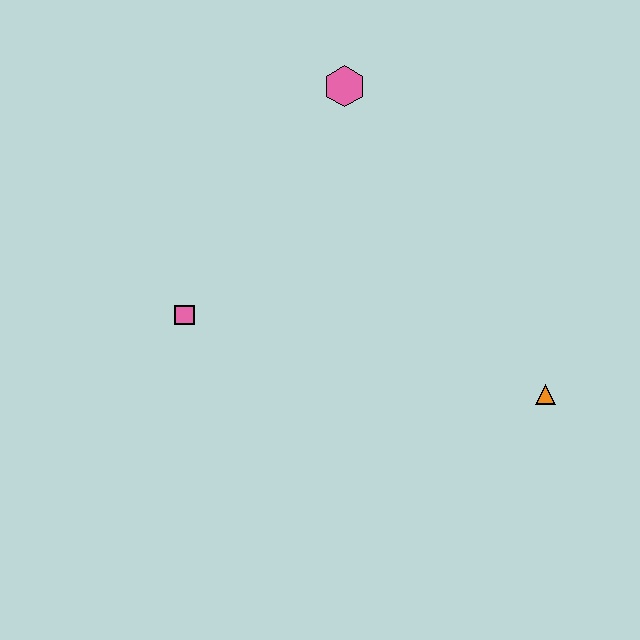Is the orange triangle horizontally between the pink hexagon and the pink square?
No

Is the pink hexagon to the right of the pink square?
Yes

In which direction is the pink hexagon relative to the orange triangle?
The pink hexagon is above the orange triangle.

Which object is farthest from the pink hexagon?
The orange triangle is farthest from the pink hexagon.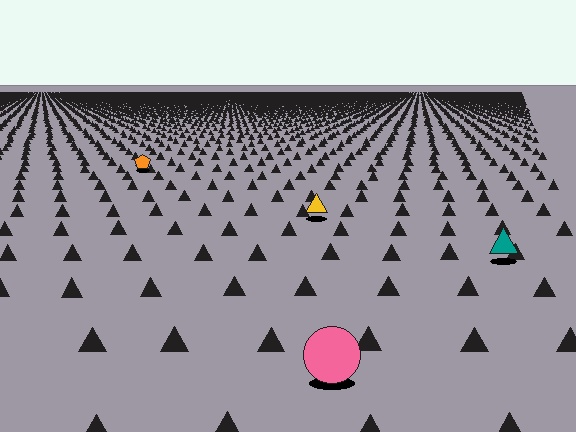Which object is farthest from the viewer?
The orange pentagon is farthest from the viewer. It appears smaller and the ground texture around it is denser.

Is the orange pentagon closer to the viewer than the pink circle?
No. The pink circle is closer — you can tell from the texture gradient: the ground texture is coarser near it.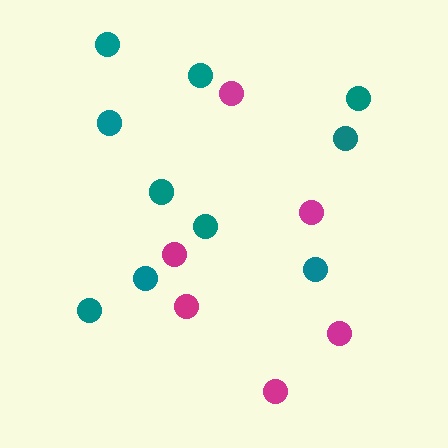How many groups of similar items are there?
There are 2 groups: one group of teal circles (10) and one group of magenta circles (6).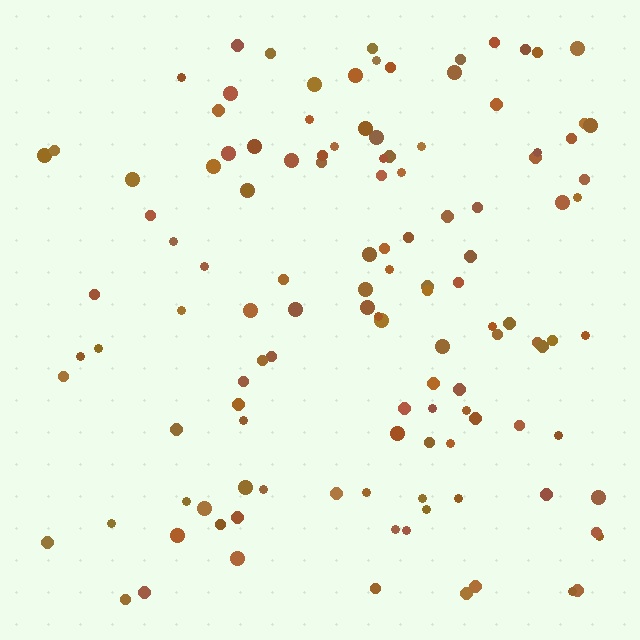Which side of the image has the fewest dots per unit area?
The left.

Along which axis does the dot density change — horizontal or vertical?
Horizontal.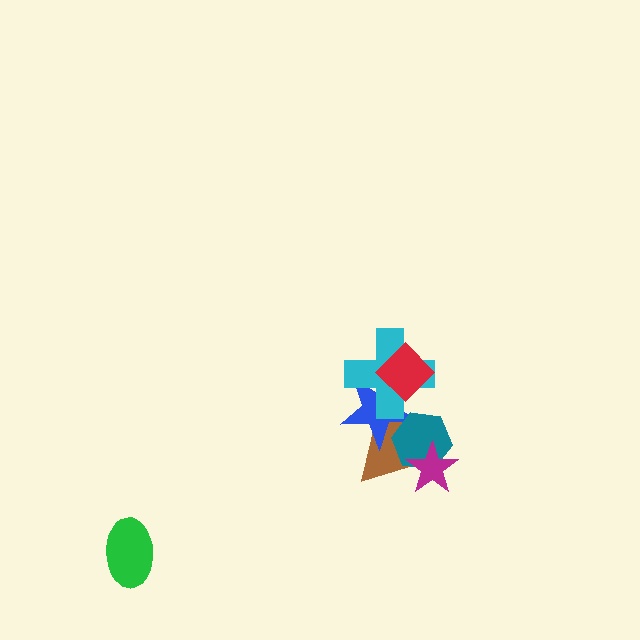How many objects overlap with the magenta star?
2 objects overlap with the magenta star.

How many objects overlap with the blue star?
4 objects overlap with the blue star.